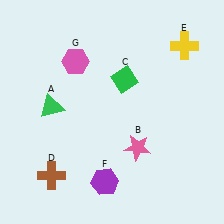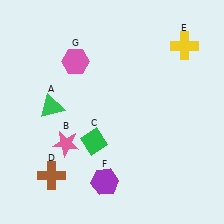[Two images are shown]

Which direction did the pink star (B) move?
The pink star (B) moved left.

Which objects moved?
The objects that moved are: the pink star (B), the green diamond (C).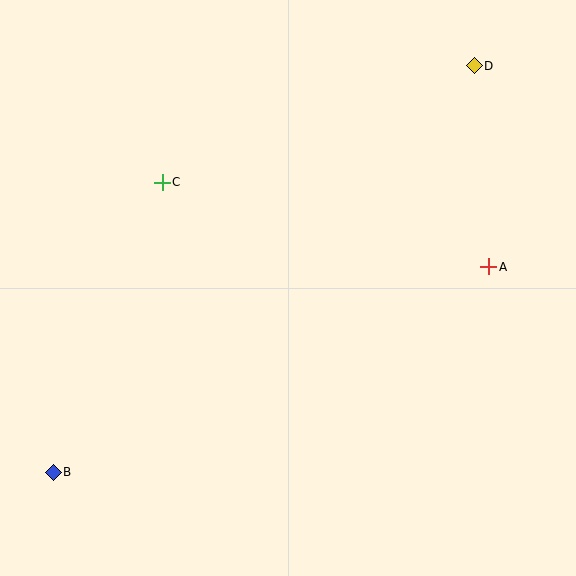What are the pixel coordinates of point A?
Point A is at (489, 267).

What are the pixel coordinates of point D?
Point D is at (474, 66).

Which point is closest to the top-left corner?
Point C is closest to the top-left corner.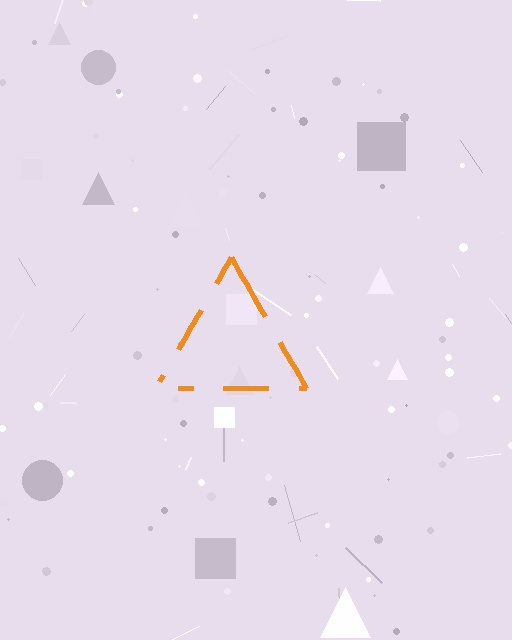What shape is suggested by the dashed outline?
The dashed outline suggests a triangle.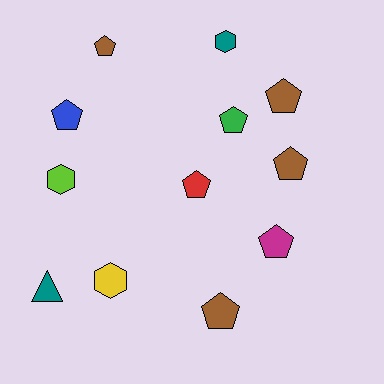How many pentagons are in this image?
There are 8 pentagons.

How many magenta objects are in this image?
There is 1 magenta object.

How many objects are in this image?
There are 12 objects.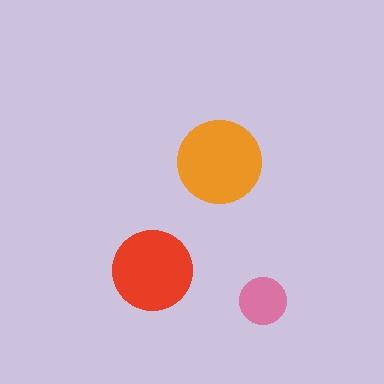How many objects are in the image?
There are 3 objects in the image.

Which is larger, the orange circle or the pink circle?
The orange one.